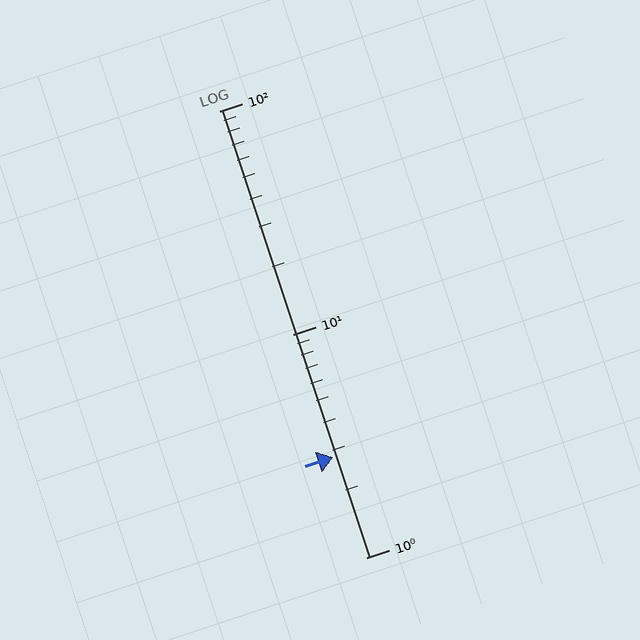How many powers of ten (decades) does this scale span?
The scale spans 2 decades, from 1 to 100.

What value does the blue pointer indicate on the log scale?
The pointer indicates approximately 2.8.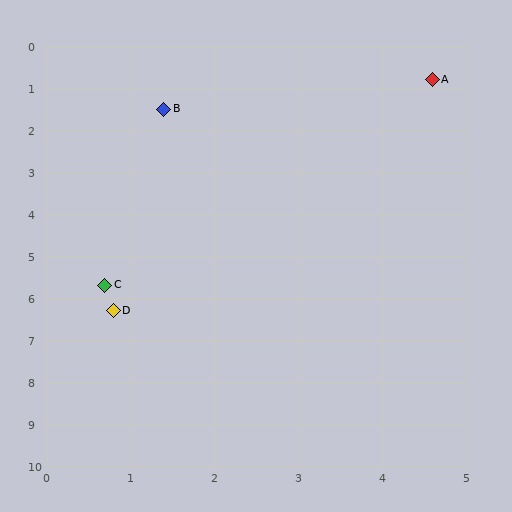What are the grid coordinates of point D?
Point D is at approximately (0.8, 6.3).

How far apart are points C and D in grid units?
Points C and D are about 0.6 grid units apart.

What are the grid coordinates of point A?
Point A is at approximately (4.6, 0.8).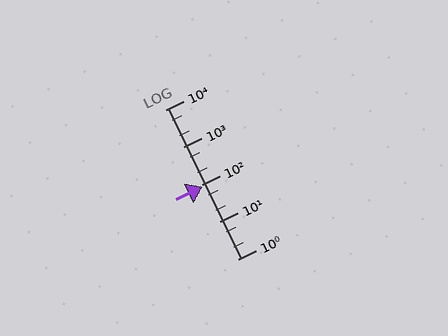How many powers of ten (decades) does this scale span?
The scale spans 4 decades, from 1 to 10000.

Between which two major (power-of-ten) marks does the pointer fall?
The pointer is between 10 and 100.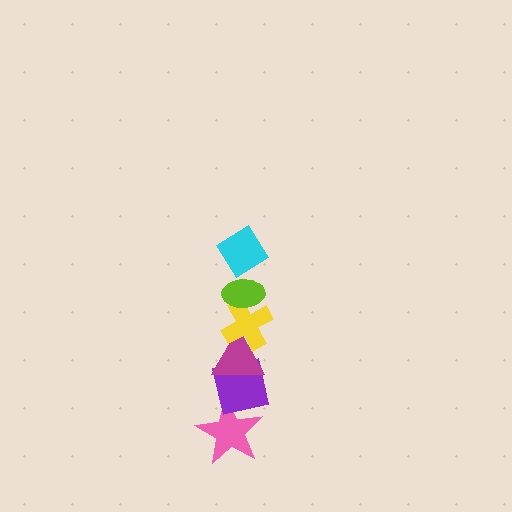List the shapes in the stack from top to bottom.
From top to bottom: the cyan diamond, the lime ellipse, the yellow cross, the magenta triangle, the purple square, the pink star.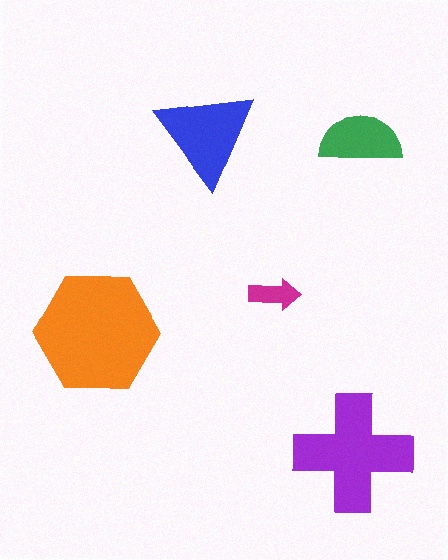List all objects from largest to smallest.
The orange hexagon, the purple cross, the blue triangle, the green semicircle, the magenta arrow.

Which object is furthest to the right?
The green semicircle is rightmost.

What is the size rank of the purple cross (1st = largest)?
2nd.